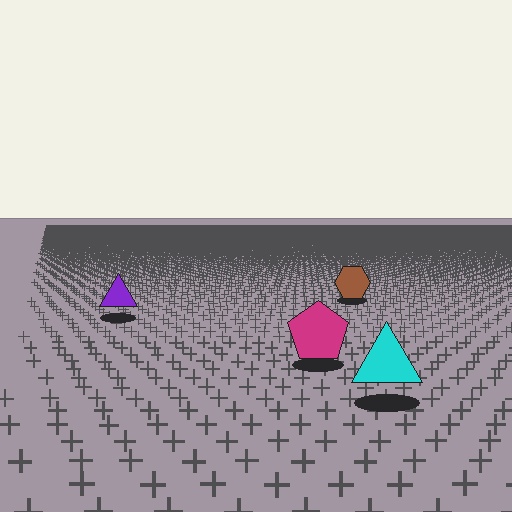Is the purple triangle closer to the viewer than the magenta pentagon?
No. The magenta pentagon is closer — you can tell from the texture gradient: the ground texture is coarser near it.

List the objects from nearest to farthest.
From nearest to farthest: the cyan triangle, the magenta pentagon, the purple triangle, the brown hexagon.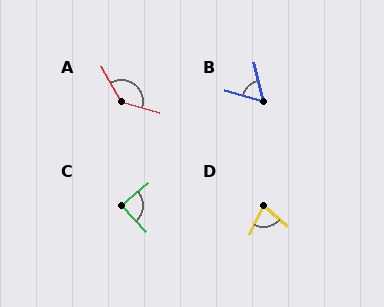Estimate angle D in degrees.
Approximately 73 degrees.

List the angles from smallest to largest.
B (60°), D (73°), C (88°), A (135°).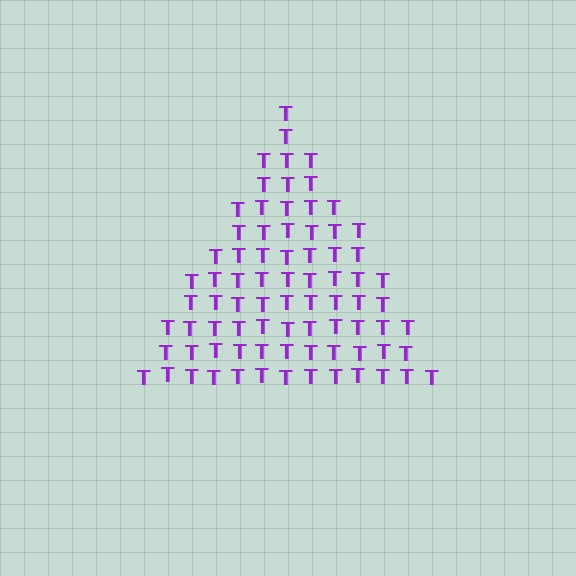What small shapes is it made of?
It is made of small letter T's.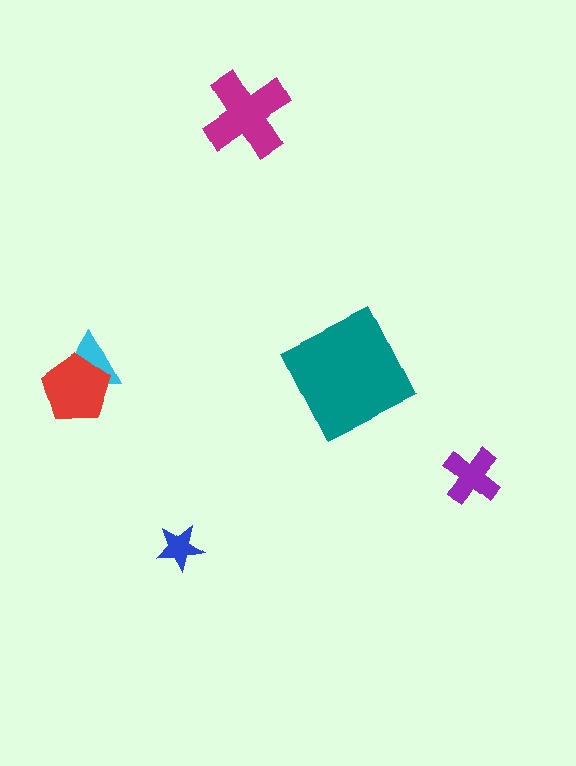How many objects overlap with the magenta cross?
0 objects overlap with the magenta cross.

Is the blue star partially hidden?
No, no other shape covers it.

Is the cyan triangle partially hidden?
Yes, it is partially covered by another shape.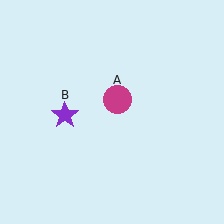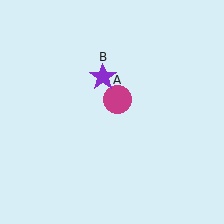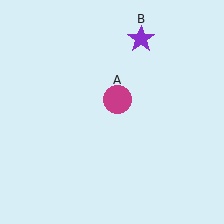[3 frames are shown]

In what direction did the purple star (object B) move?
The purple star (object B) moved up and to the right.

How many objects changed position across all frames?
1 object changed position: purple star (object B).